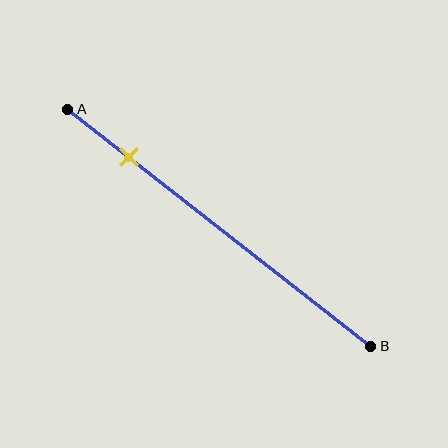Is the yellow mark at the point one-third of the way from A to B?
No, the mark is at about 20% from A, not at the 33% one-third point.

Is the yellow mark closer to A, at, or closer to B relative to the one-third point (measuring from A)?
The yellow mark is closer to point A than the one-third point of segment AB.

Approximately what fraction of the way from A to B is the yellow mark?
The yellow mark is approximately 20% of the way from A to B.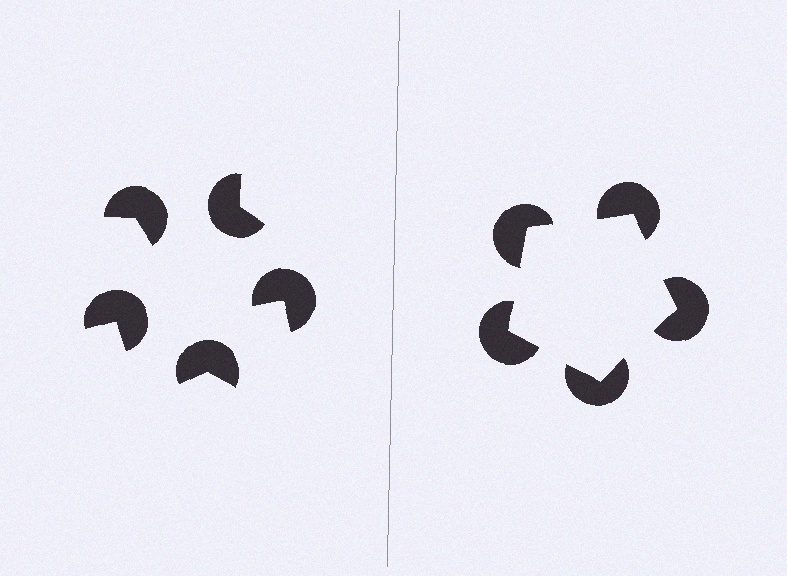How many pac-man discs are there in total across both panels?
10 — 5 on each side.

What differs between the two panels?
The pac-man discs are positioned identically on both sides; only the wedge orientations differ. On the right they align to a pentagon; on the left they are misaligned.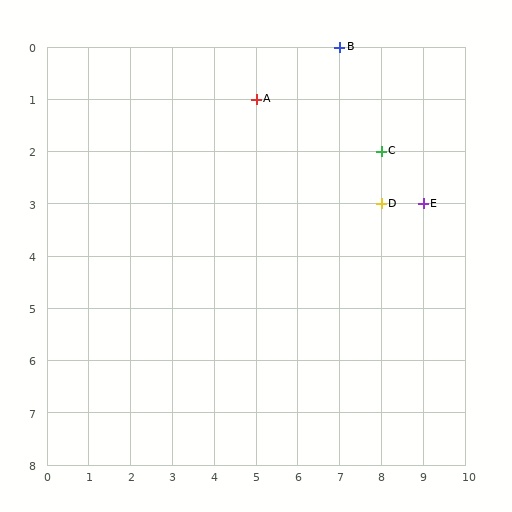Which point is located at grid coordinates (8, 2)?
Point C is at (8, 2).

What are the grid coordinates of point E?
Point E is at grid coordinates (9, 3).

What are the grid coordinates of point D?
Point D is at grid coordinates (8, 3).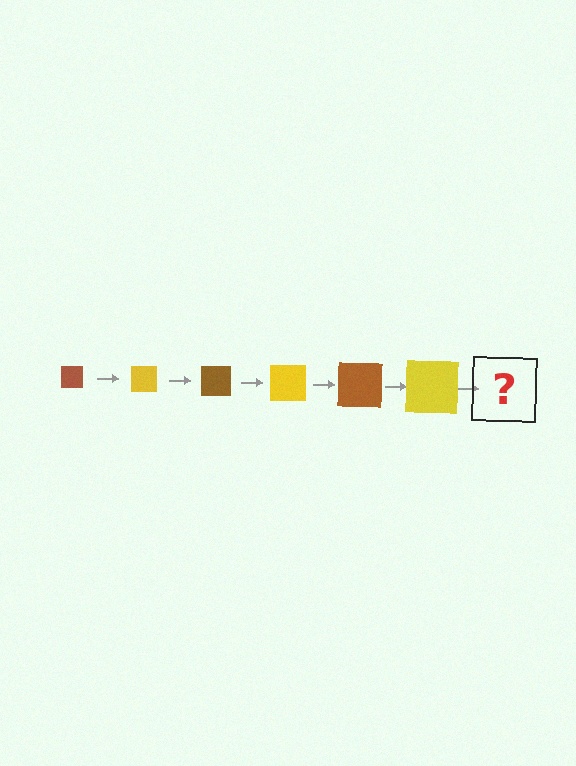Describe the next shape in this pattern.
It should be a brown square, larger than the previous one.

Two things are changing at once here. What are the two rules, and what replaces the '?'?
The two rules are that the square grows larger each step and the color cycles through brown and yellow. The '?' should be a brown square, larger than the previous one.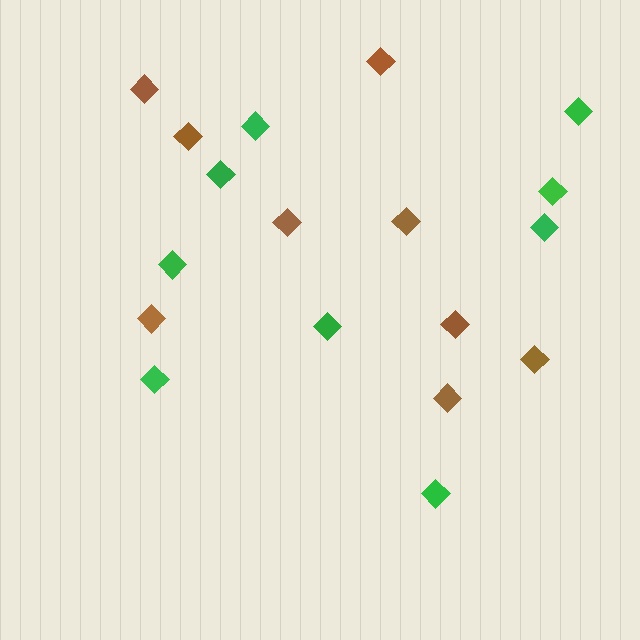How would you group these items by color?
There are 2 groups: one group of green diamonds (9) and one group of brown diamonds (9).